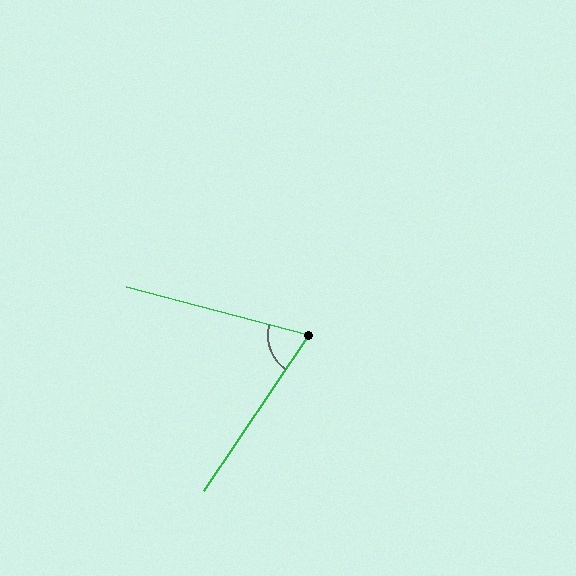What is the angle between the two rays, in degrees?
Approximately 71 degrees.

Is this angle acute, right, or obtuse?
It is acute.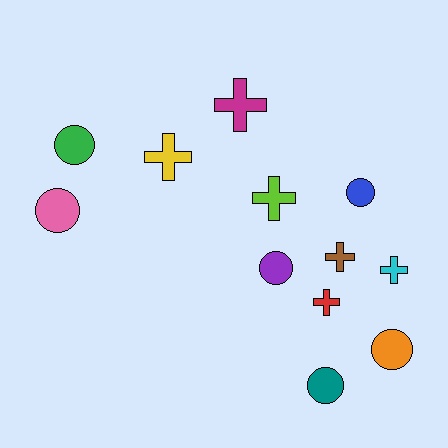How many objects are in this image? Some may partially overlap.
There are 12 objects.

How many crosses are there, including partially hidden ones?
There are 6 crosses.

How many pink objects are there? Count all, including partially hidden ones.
There is 1 pink object.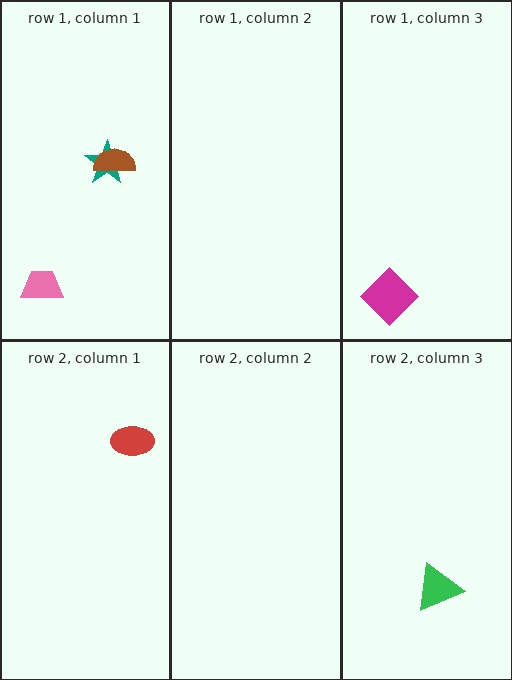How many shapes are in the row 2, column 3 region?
1.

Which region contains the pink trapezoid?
The row 1, column 1 region.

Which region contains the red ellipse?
The row 2, column 1 region.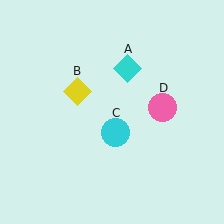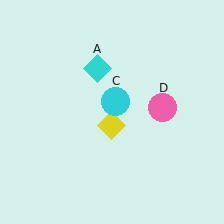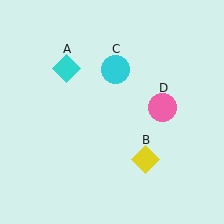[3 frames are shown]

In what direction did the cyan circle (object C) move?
The cyan circle (object C) moved up.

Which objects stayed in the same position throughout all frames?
Pink circle (object D) remained stationary.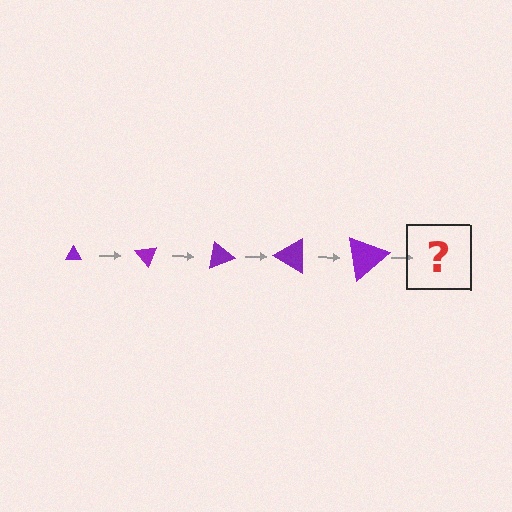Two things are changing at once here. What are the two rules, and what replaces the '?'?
The two rules are that the triangle grows larger each step and it rotates 50 degrees each step. The '?' should be a triangle, larger than the previous one and rotated 250 degrees from the start.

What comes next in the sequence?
The next element should be a triangle, larger than the previous one and rotated 250 degrees from the start.